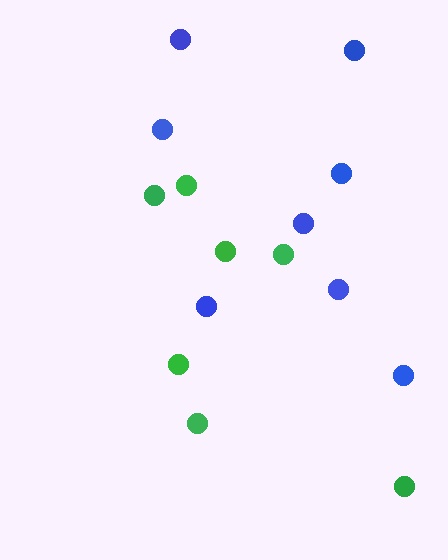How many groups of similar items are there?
There are 2 groups: one group of green circles (7) and one group of blue circles (8).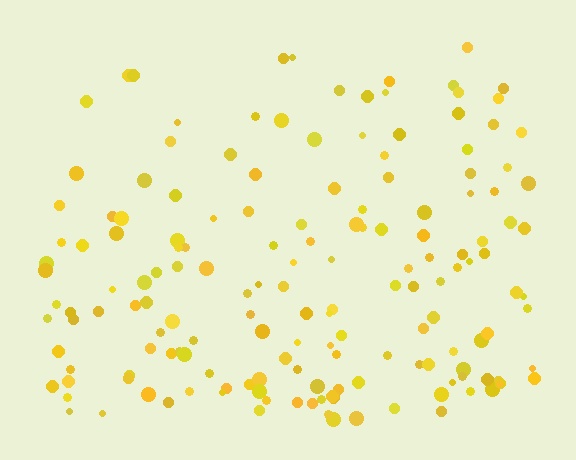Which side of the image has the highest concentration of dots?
The bottom.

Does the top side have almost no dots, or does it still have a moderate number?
Still a moderate number, just noticeably fewer than the bottom.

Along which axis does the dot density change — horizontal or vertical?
Vertical.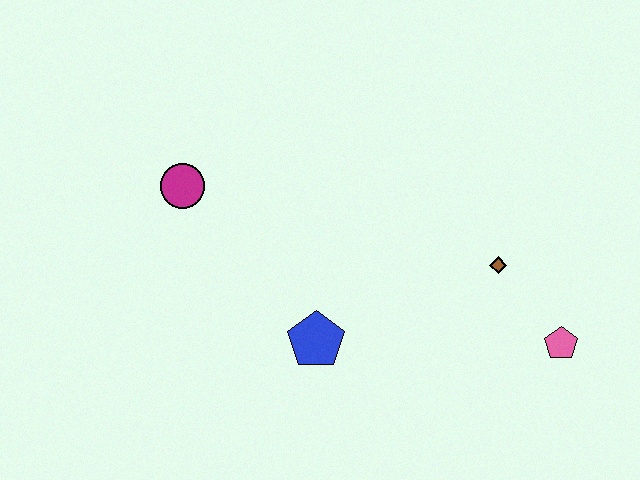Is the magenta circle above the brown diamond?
Yes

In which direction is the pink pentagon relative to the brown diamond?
The pink pentagon is below the brown diamond.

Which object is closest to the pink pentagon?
The brown diamond is closest to the pink pentagon.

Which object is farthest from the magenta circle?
The pink pentagon is farthest from the magenta circle.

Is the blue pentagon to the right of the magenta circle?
Yes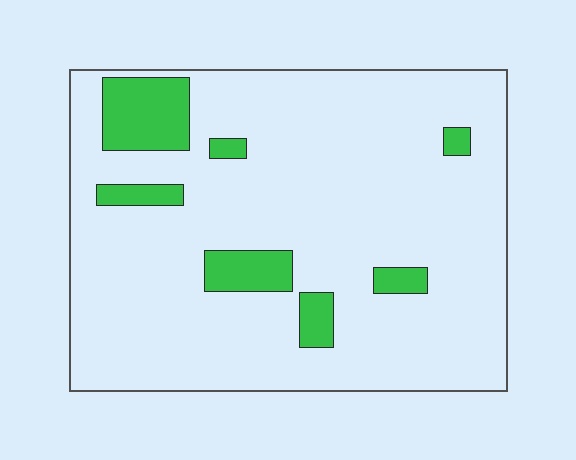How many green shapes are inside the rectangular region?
7.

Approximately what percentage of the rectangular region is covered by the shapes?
Approximately 10%.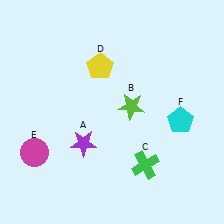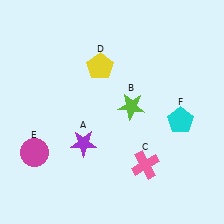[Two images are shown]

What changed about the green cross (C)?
In Image 1, C is green. In Image 2, it changed to pink.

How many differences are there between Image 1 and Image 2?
There is 1 difference between the two images.